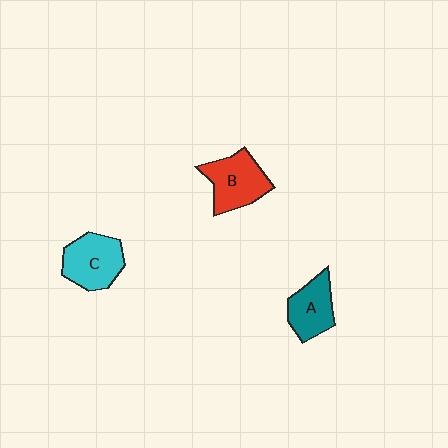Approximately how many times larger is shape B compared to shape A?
Approximately 1.2 times.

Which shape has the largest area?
Shape B (red).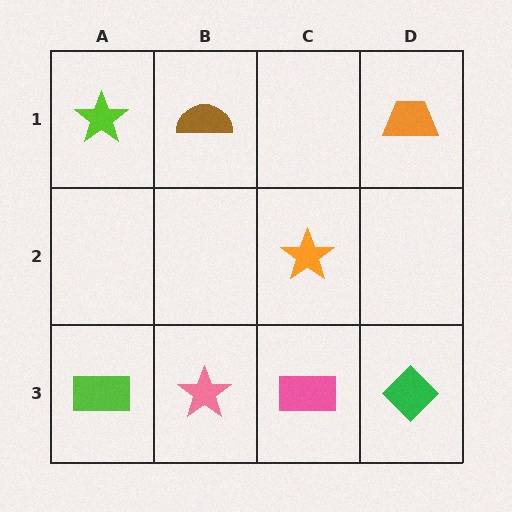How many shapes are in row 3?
4 shapes.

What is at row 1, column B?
A brown semicircle.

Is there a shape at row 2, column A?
No, that cell is empty.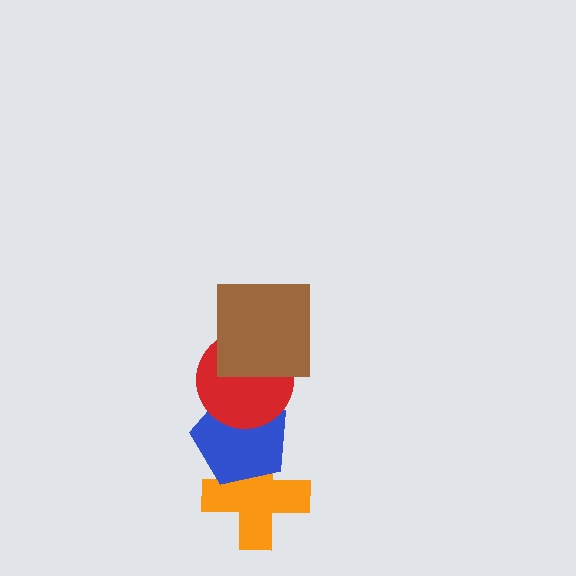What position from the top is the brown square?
The brown square is 1st from the top.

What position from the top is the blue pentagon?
The blue pentagon is 3rd from the top.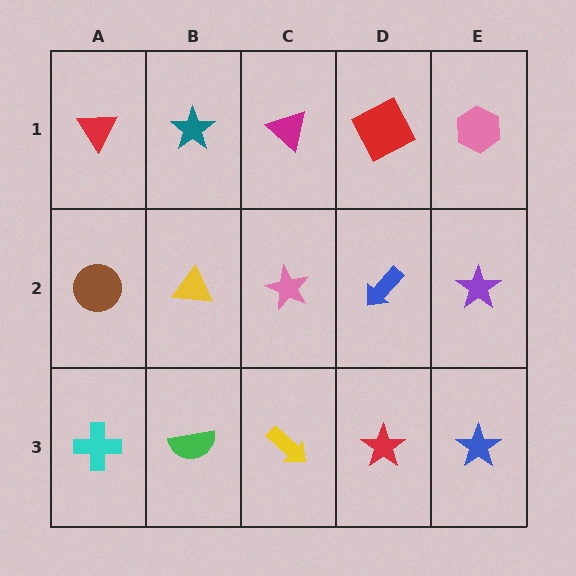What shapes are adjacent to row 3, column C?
A pink star (row 2, column C), a green semicircle (row 3, column B), a red star (row 3, column D).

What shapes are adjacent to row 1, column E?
A purple star (row 2, column E), a red square (row 1, column D).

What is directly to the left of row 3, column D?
A yellow arrow.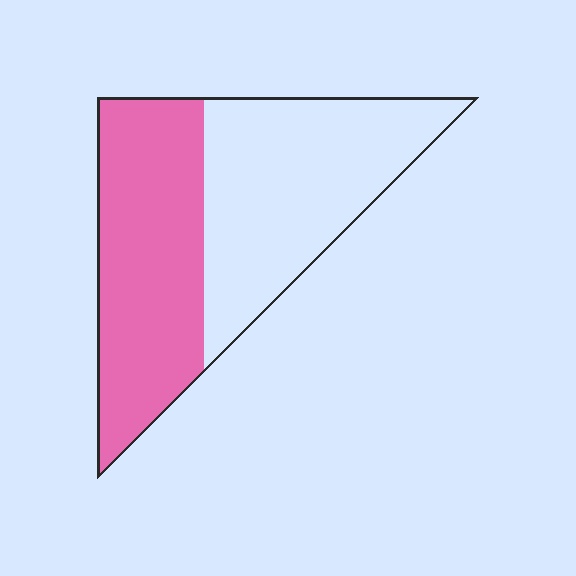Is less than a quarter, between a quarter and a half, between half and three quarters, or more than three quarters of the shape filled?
Between a quarter and a half.